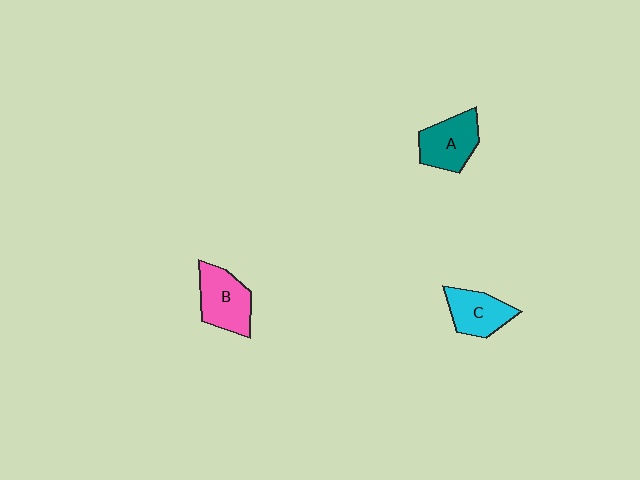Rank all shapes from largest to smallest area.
From largest to smallest: B (pink), A (teal), C (cyan).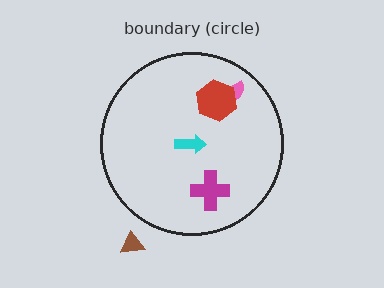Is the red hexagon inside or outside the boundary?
Inside.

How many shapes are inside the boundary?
4 inside, 1 outside.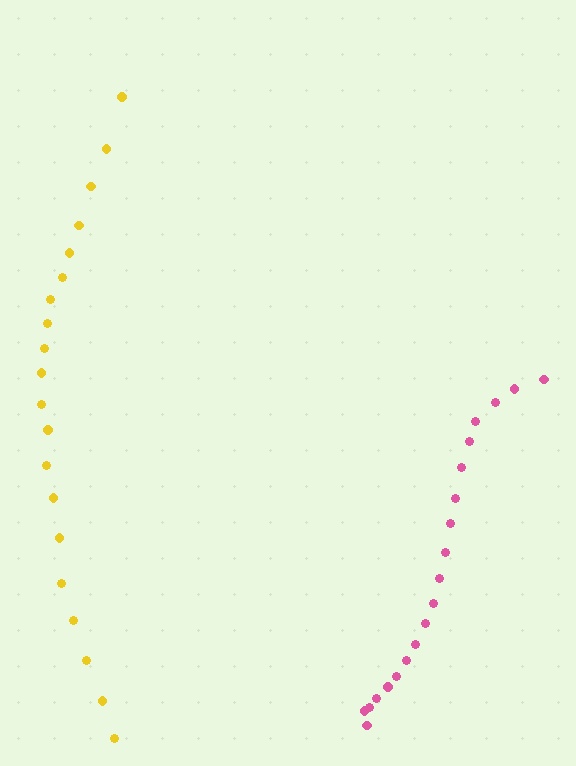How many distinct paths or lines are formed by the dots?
There are 2 distinct paths.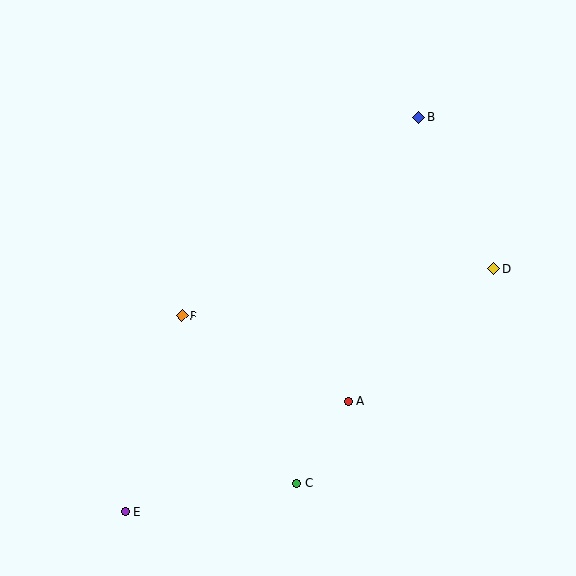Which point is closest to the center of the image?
Point F at (182, 316) is closest to the center.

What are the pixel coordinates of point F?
Point F is at (182, 316).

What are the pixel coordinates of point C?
Point C is at (297, 484).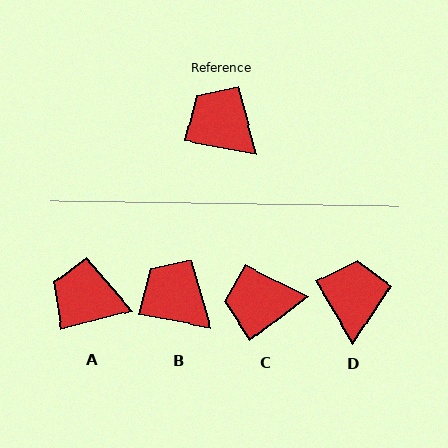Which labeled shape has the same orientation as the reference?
B.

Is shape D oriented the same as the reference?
No, it is off by about 49 degrees.